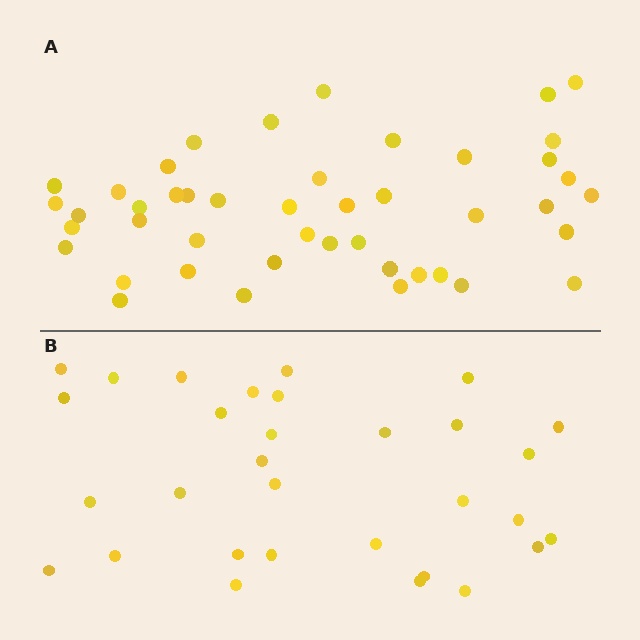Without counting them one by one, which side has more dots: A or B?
Region A (the top region) has more dots.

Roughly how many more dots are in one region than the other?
Region A has approximately 15 more dots than region B.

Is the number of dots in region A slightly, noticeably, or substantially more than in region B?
Region A has substantially more. The ratio is roughly 1.5 to 1.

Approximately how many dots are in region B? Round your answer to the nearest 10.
About 30 dots. (The exact count is 31, which rounds to 30.)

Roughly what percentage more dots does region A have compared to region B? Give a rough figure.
About 45% more.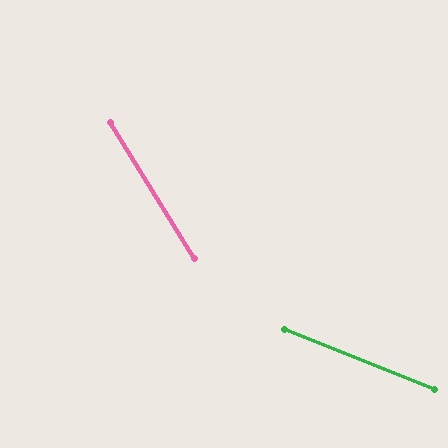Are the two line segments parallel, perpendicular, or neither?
Neither parallel nor perpendicular — they differ by about 37°.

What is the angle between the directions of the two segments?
Approximately 37 degrees.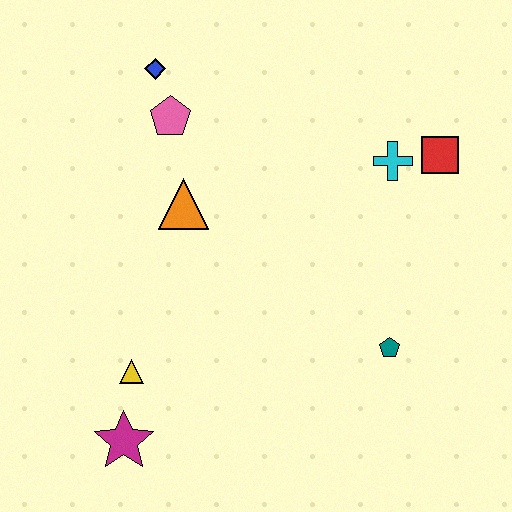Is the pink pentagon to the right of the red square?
No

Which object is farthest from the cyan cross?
The magenta star is farthest from the cyan cross.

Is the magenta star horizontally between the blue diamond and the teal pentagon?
No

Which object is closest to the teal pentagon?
The cyan cross is closest to the teal pentagon.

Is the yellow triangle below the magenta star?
No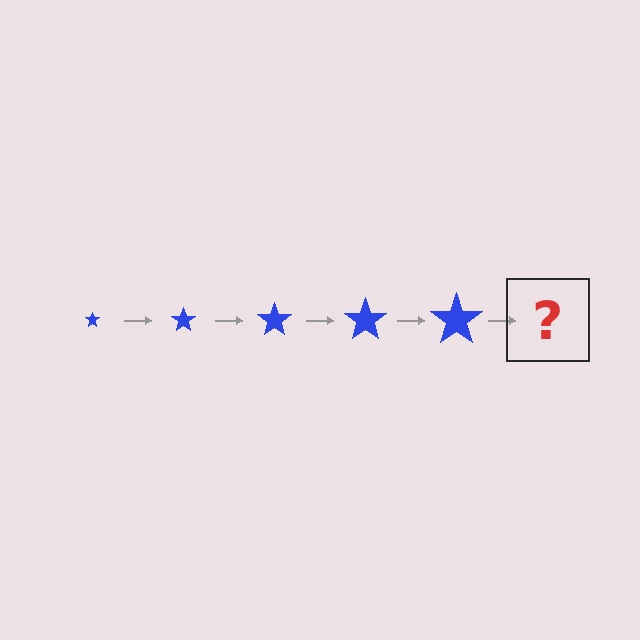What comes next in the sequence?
The next element should be a blue star, larger than the previous one.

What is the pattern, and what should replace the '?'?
The pattern is that the star gets progressively larger each step. The '?' should be a blue star, larger than the previous one.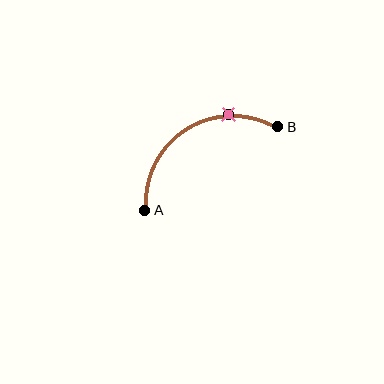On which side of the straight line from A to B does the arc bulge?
The arc bulges above the straight line connecting A and B.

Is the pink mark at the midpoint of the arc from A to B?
No. The pink mark lies on the arc but is closer to endpoint B. The arc midpoint would be at the point on the curve equidistant along the arc from both A and B.